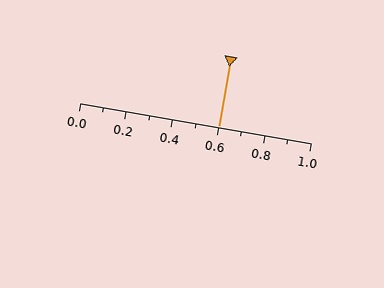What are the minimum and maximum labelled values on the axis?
The axis runs from 0.0 to 1.0.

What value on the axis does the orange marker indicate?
The marker indicates approximately 0.6.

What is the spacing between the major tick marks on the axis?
The major ticks are spaced 0.2 apart.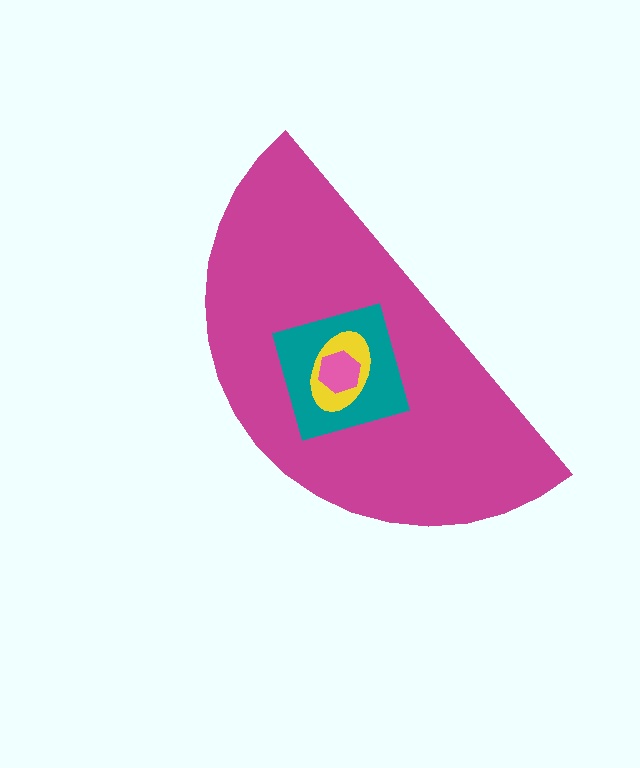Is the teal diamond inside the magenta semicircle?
Yes.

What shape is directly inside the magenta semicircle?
The teal diamond.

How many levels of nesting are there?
4.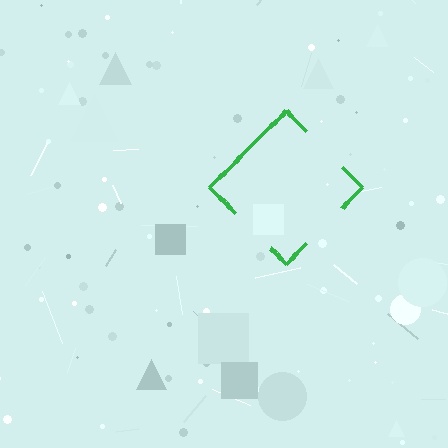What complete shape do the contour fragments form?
The contour fragments form a diamond.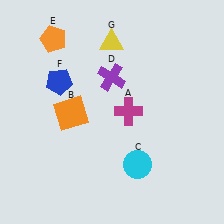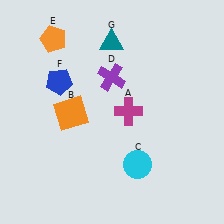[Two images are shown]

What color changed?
The triangle (G) changed from yellow in Image 1 to teal in Image 2.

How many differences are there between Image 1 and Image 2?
There is 1 difference between the two images.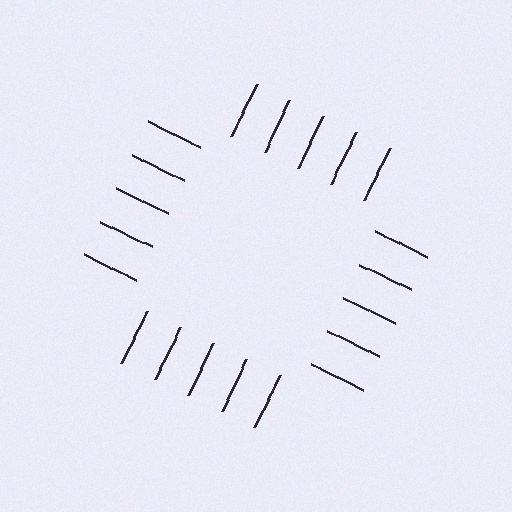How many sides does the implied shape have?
4 sides — the line-ends trace a square.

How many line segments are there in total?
20 — 5 along each of the 4 edges.